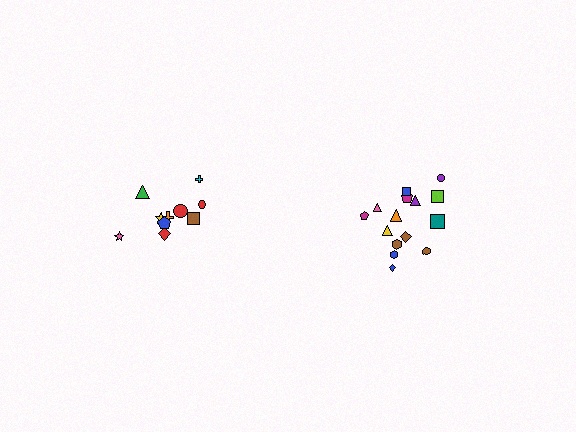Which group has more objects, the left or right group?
The right group.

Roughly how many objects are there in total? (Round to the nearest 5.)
Roughly 25 objects in total.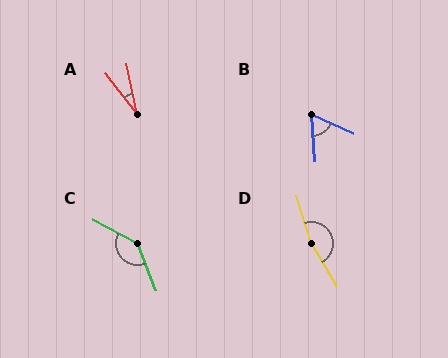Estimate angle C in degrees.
Approximately 140 degrees.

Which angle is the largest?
D, at approximately 166 degrees.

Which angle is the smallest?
A, at approximately 26 degrees.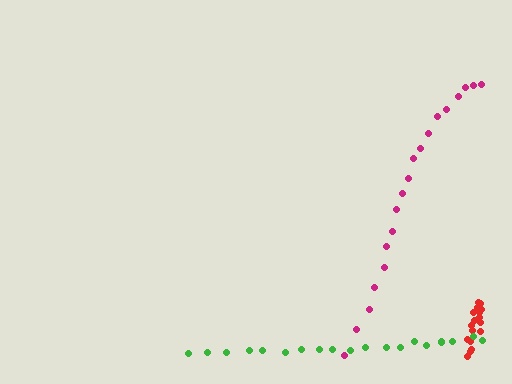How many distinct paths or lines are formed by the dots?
There are 3 distinct paths.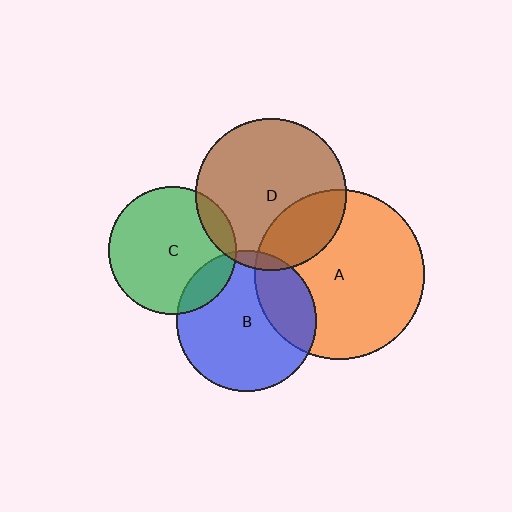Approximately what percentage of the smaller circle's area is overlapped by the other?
Approximately 25%.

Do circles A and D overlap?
Yes.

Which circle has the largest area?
Circle A (orange).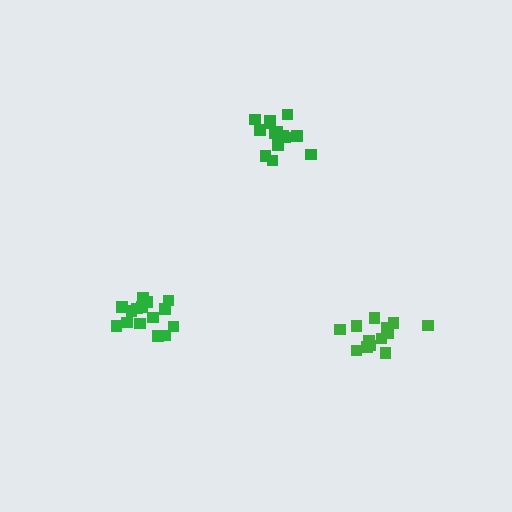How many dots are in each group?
Group 1: 13 dots, Group 2: 15 dots, Group 3: 15 dots (43 total).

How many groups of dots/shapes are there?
There are 3 groups.